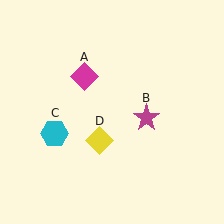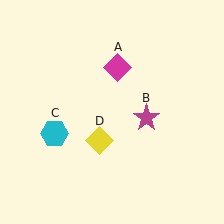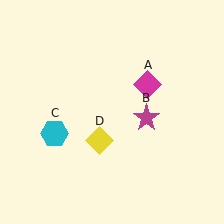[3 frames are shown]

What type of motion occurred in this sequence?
The magenta diamond (object A) rotated clockwise around the center of the scene.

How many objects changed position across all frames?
1 object changed position: magenta diamond (object A).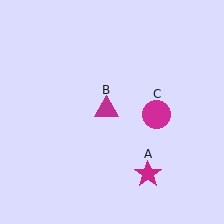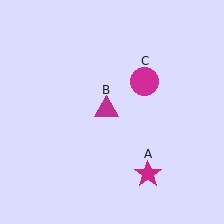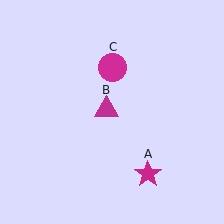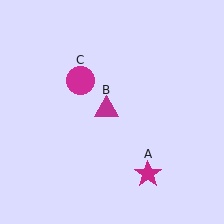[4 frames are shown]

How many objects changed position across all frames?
1 object changed position: magenta circle (object C).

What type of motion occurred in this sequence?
The magenta circle (object C) rotated counterclockwise around the center of the scene.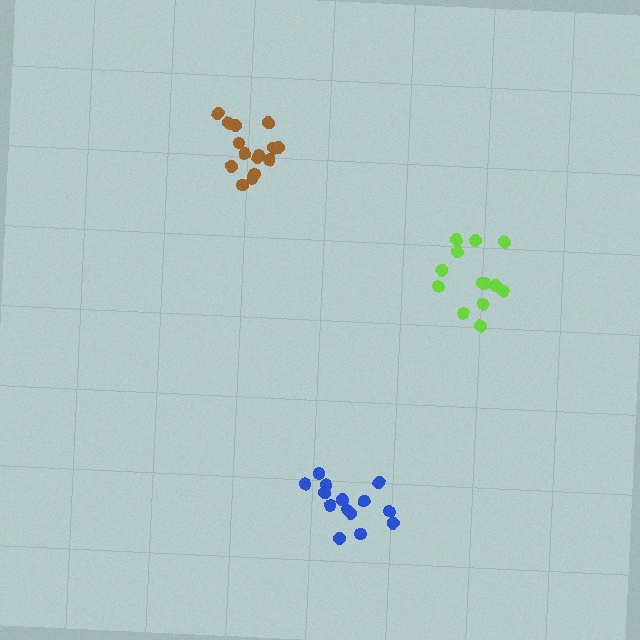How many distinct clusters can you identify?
There are 3 distinct clusters.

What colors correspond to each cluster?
The clusters are colored: lime, blue, brown.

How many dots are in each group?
Group 1: 13 dots, Group 2: 14 dots, Group 3: 15 dots (42 total).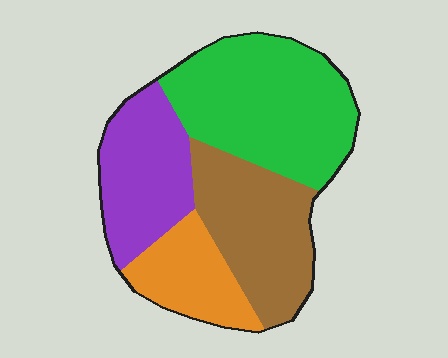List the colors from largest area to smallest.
From largest to smallest: green, brown, purple, orange.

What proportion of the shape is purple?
Purple covers about 20% of the shape.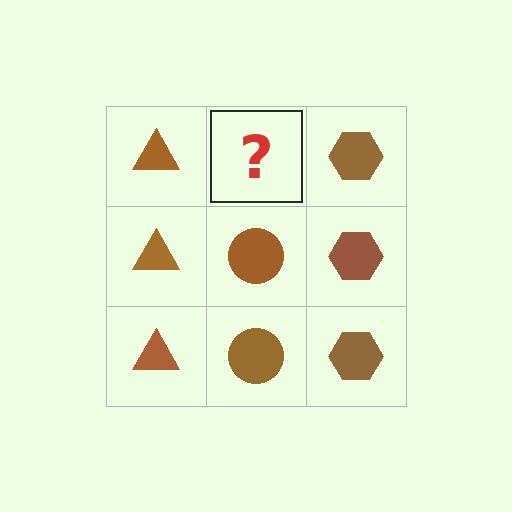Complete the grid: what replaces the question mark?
The question mark should be replaced with a brown circle.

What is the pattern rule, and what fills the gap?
The rule is that each column has a consistent shape. The gap should be filled with a brown circle.